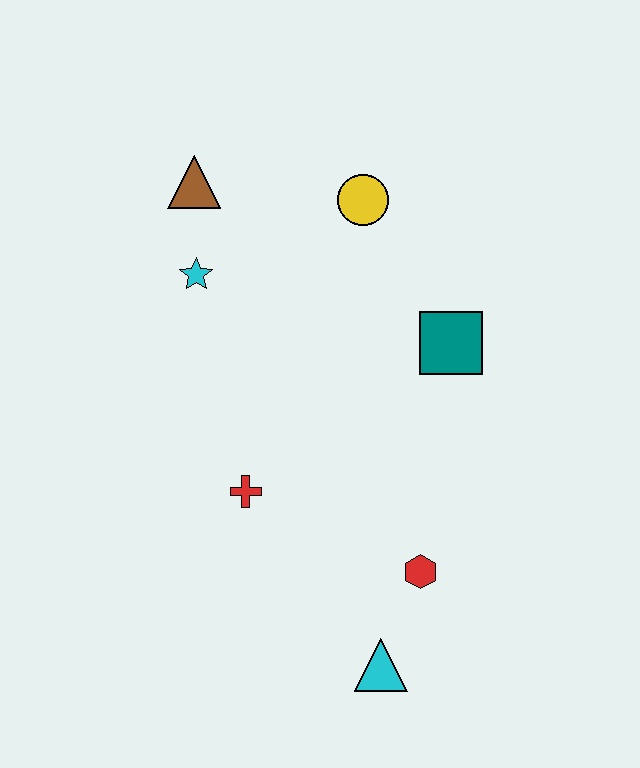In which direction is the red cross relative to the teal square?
The red cross is to the left of the teal square.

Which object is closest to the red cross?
The red hexagon is closest to the red cross.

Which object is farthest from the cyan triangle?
The brown triangle is farthest from the cyan triangle.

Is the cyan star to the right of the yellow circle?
No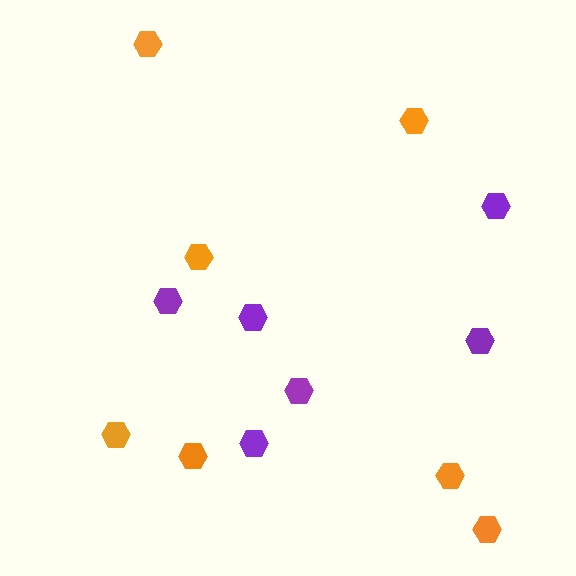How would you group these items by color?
There are 2 groups: one group of orange hexagons (7) and one group of purple hexagons (6).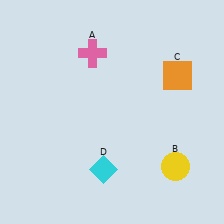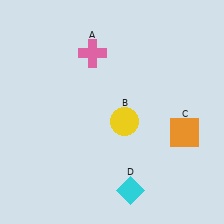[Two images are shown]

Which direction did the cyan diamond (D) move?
The cyan diamond (D) moved right.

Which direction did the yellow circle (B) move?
The yellow circle (B) moved left.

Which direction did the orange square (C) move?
The orange square (C) moved down.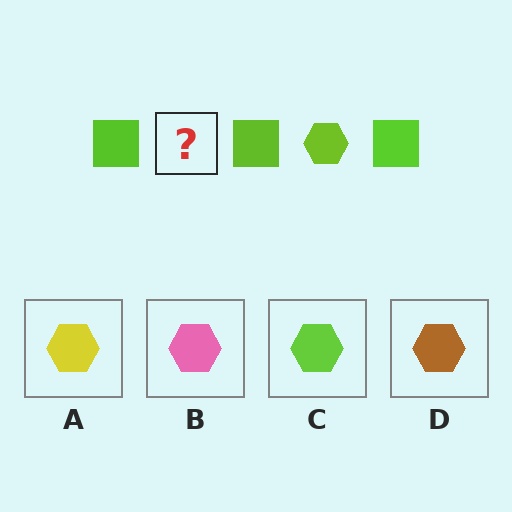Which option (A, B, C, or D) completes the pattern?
C.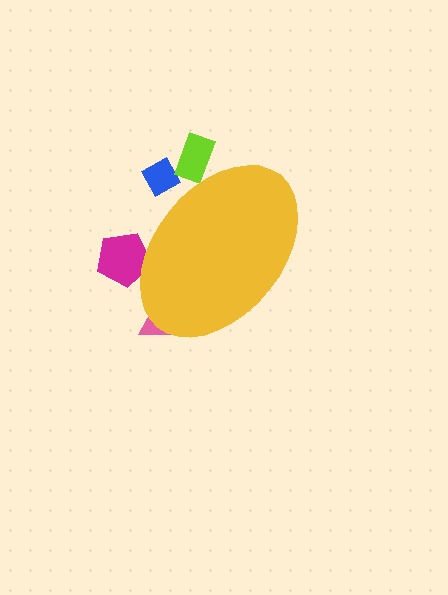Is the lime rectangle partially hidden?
Yes, the lime rectangle is partially hidden behind the yellow ellipse.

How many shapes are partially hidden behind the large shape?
4 shapes are partially hidden.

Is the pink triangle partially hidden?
Yes, the pink triangle is partially hidden behind the yellow ellipse.